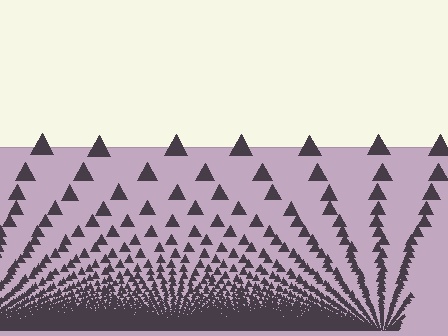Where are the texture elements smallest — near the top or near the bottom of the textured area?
Near the bottom.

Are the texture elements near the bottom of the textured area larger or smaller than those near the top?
Smaller. The gradient is inverted — elements near the bottom are smaller and denser.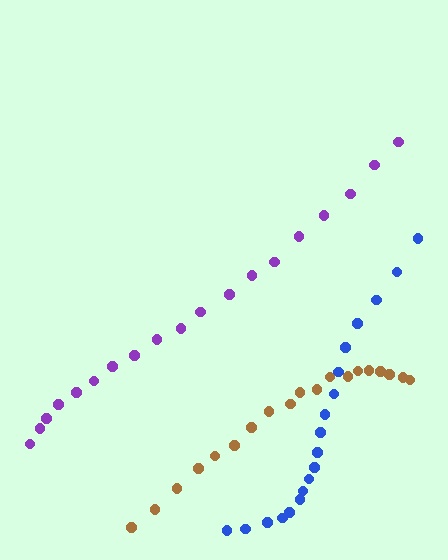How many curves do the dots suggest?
There are 3 distinct paths.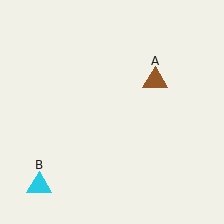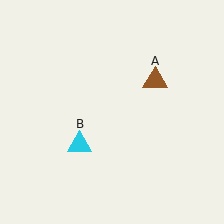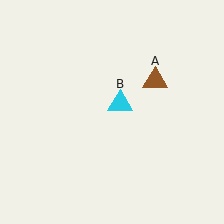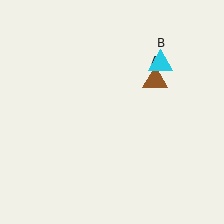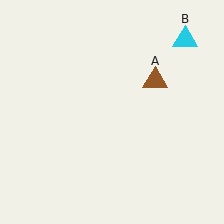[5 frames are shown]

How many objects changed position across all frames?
1 object changed position: cyan triangle (object B).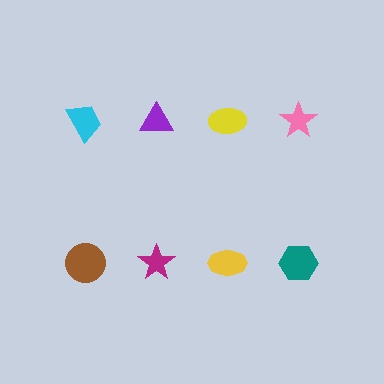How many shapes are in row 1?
4 shapes.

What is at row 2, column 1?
A brown circle.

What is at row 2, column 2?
A magenta star.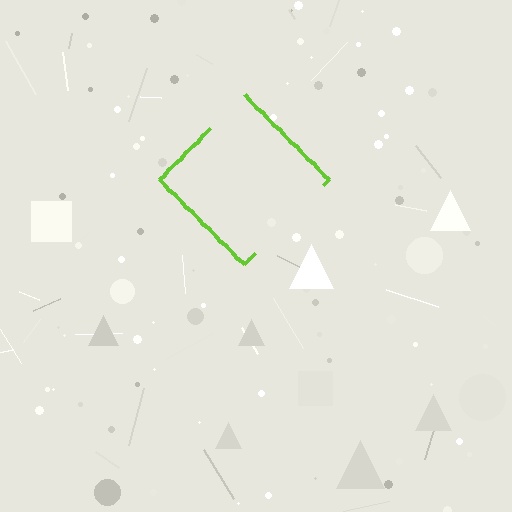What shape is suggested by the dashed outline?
The dashed outline suggests a diamond.